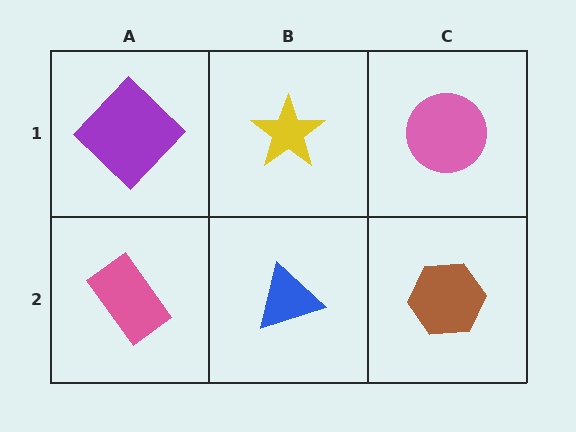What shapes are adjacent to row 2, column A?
A purple diamond (row 1, column A), a blue triangle (row 2, column B).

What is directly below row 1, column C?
A brown hexagon.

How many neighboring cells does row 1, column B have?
3.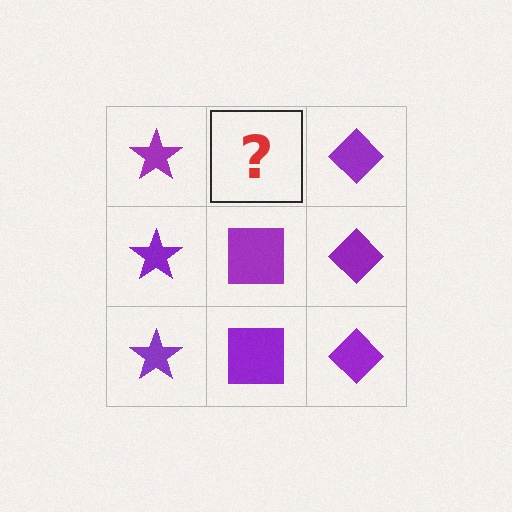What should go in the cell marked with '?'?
The missing cell should contain a purple square.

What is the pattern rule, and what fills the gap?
The rule is that each column has a consistent shape. The gap should be filled with a purple square.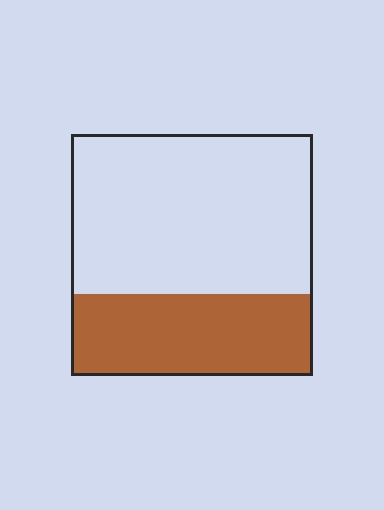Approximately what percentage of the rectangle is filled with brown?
Approximately 35%.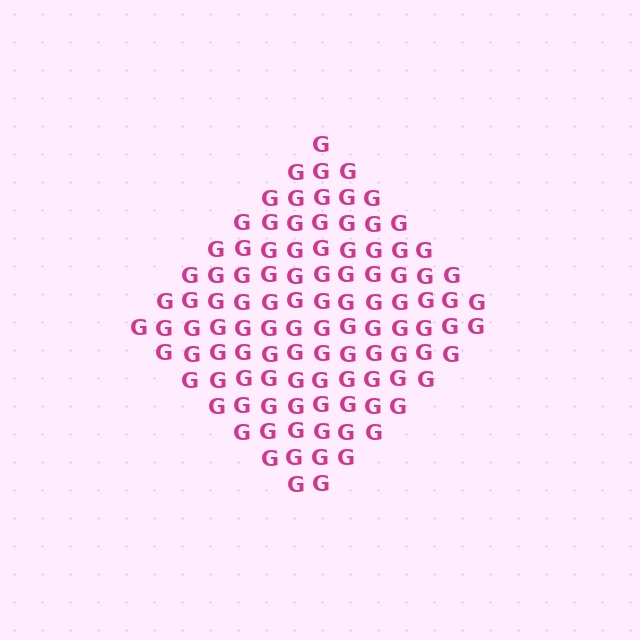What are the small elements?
The small elements are letter G's.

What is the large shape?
The large shape is a diamond.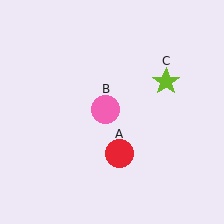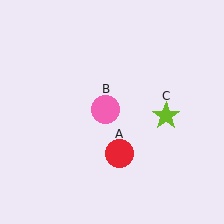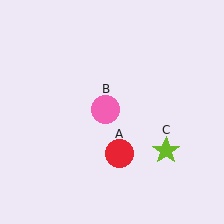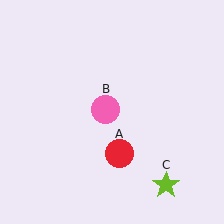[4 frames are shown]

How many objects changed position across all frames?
1 object changed position: lime star (object C).